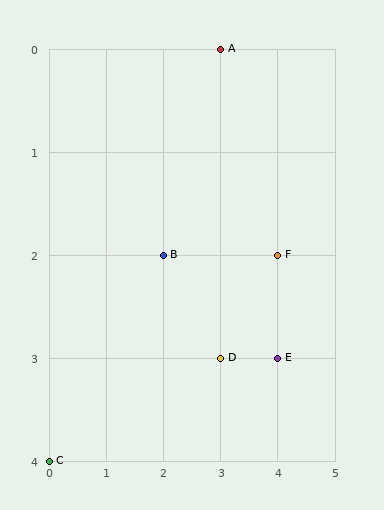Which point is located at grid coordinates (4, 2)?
Point F is at (4, 2).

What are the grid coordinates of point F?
Point F is at grid coordinates (4, 2).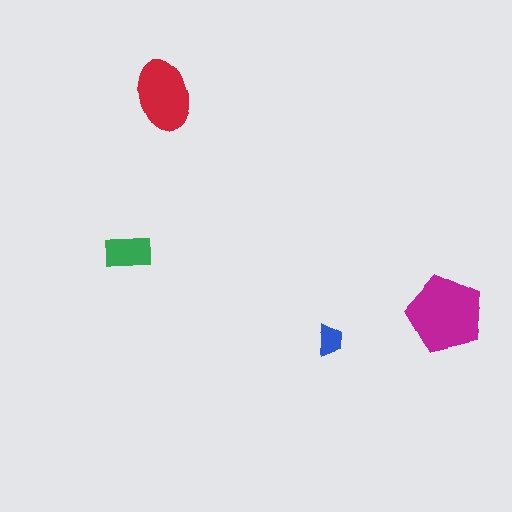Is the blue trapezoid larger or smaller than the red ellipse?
Smaller.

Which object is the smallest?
The blue trapezoid.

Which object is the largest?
The magenta pentagon.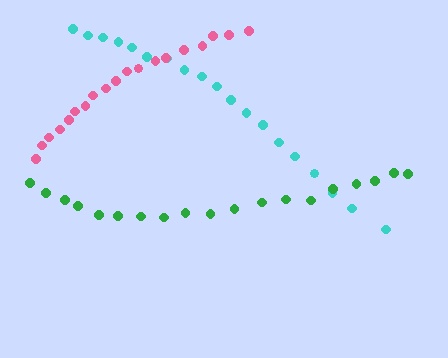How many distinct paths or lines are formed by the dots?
There are 3 distinct paths.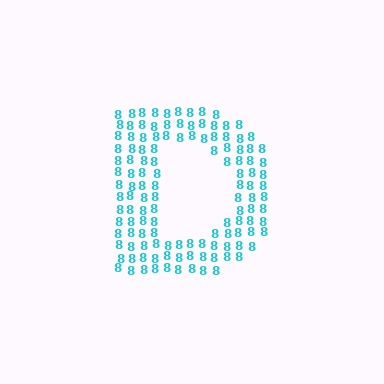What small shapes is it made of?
It is made of small digit 8's.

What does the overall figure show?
The overall figure shows the letter D.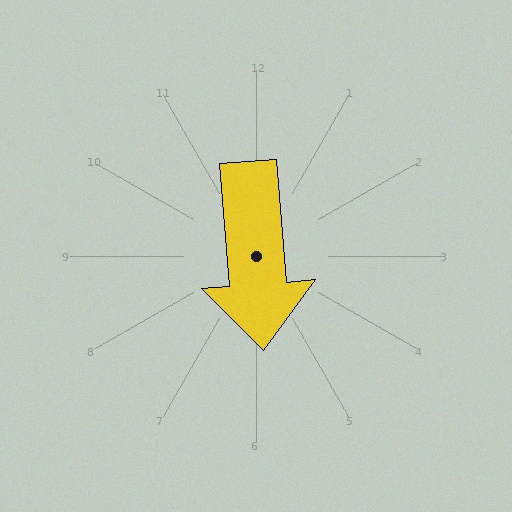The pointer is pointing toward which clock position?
Roughly 6 o'clock.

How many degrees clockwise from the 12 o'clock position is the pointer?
Approximately 175 degrees.